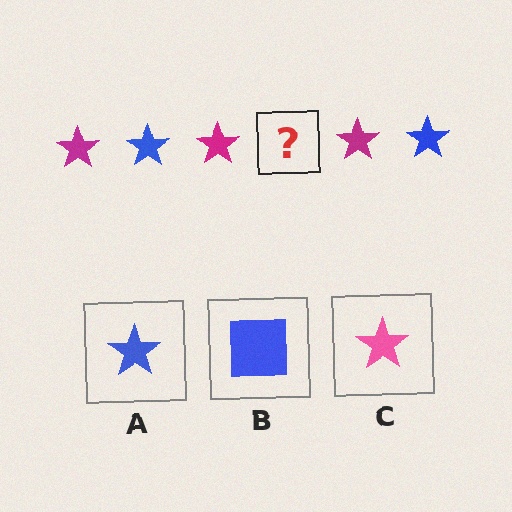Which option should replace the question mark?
Option A.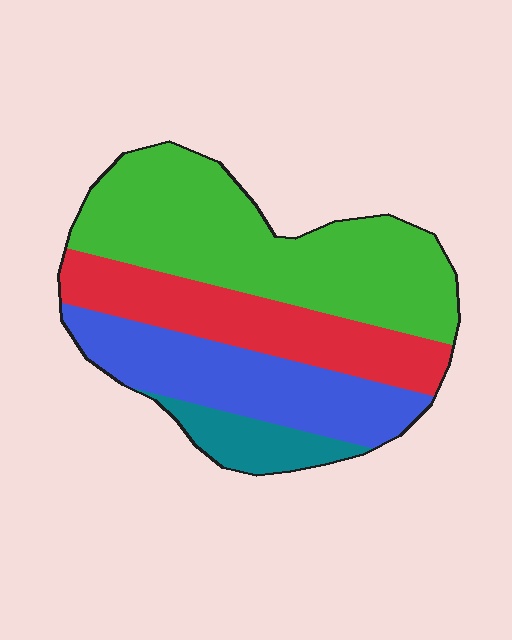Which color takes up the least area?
Teal, at roughly 10%.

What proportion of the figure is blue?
Blue covers 25% of the figure.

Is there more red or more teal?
Red.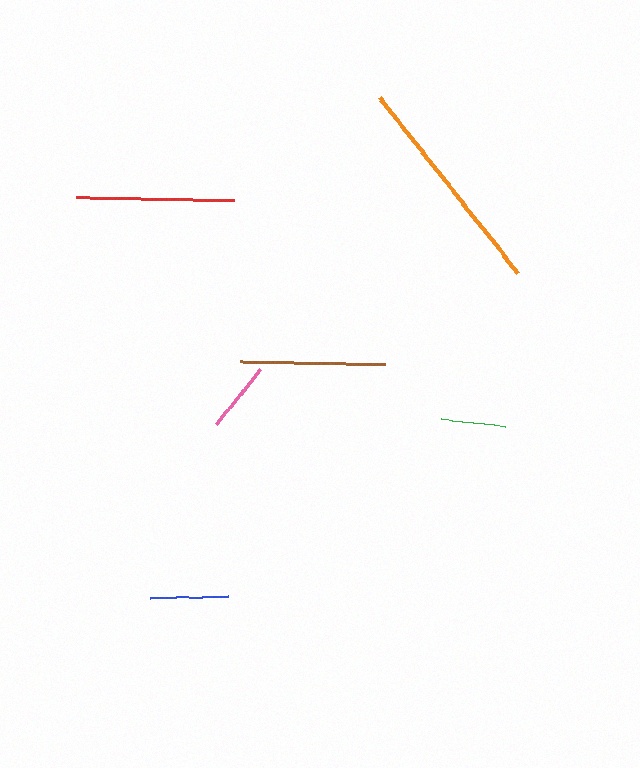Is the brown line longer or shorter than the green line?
The brown line is longer than the green line.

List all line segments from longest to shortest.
From longest to shortest: orange, red, brown, blue, pink, green.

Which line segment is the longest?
The orange line is the longest at approximately 223 pixels.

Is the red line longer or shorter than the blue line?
The red line is longer than the blue line.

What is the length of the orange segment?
The orange segment is approximately 223 pixels long.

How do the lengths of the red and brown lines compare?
The red and brown lines are approximately the same length.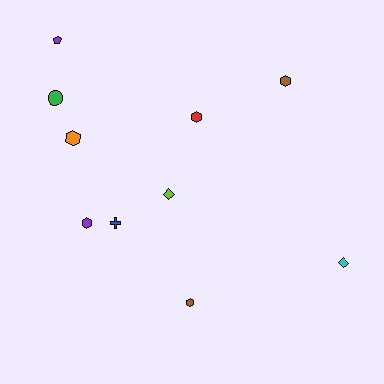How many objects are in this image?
There are 10 objects.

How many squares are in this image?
There are no squares.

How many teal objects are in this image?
There are no teal objects.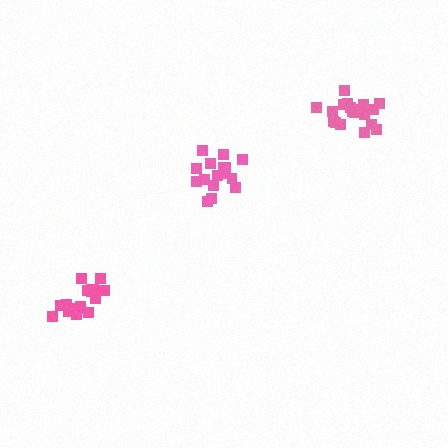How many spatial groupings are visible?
There are 3 spatial groupings.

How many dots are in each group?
Group 1: 16 dots, Group 2: 19 dots, Group 3: 16 dots (51 total).